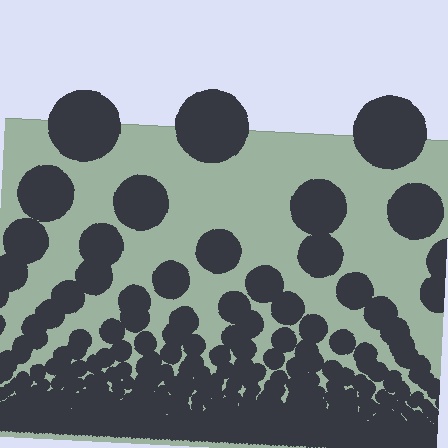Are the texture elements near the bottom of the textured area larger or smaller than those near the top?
Smaller. The gradient is inverted — elements near the bottom are smaller and denser.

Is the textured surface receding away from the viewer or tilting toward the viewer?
The surface appears to tilt toward the viewer. Texture elements get larger and sparser toward the top.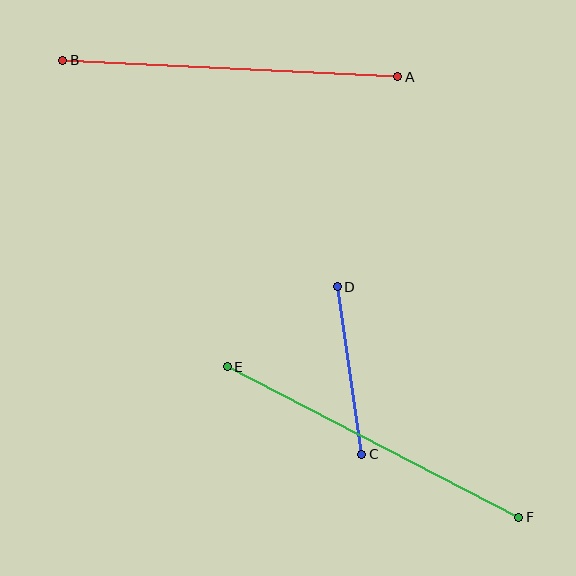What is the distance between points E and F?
The distance is approximately 328 pixels.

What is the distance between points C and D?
The distance is approximately 169 pixels.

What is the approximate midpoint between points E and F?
The midpoint is at approximately (373, 442) pixels.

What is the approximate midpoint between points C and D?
The midpoint is at approximately (349, 370) pixels.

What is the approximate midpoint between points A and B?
The midpoint is at approximately (230, 69) pixels.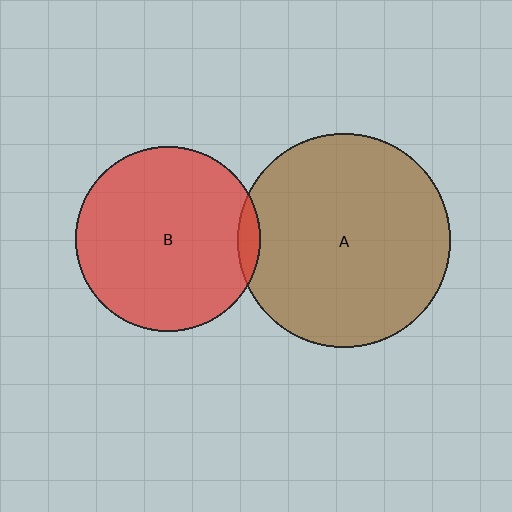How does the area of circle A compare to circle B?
Approximately 1.3 times.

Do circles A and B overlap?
Yes.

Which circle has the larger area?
Circle A (brown).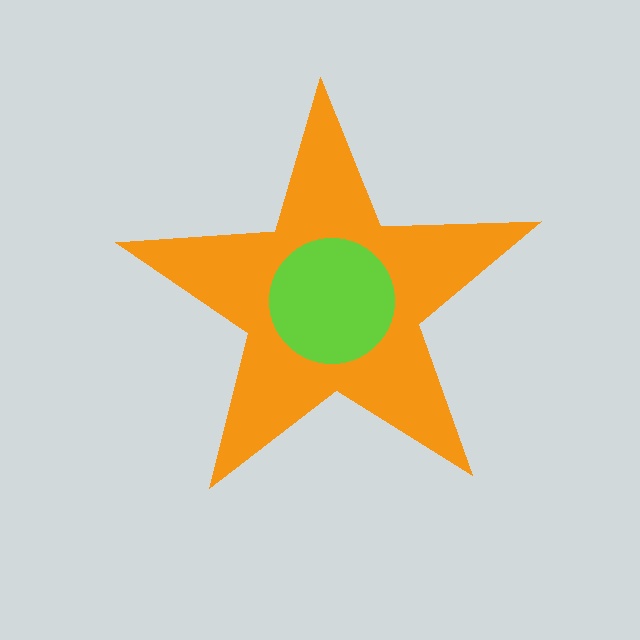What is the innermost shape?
The lime circle.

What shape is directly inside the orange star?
The lime circle.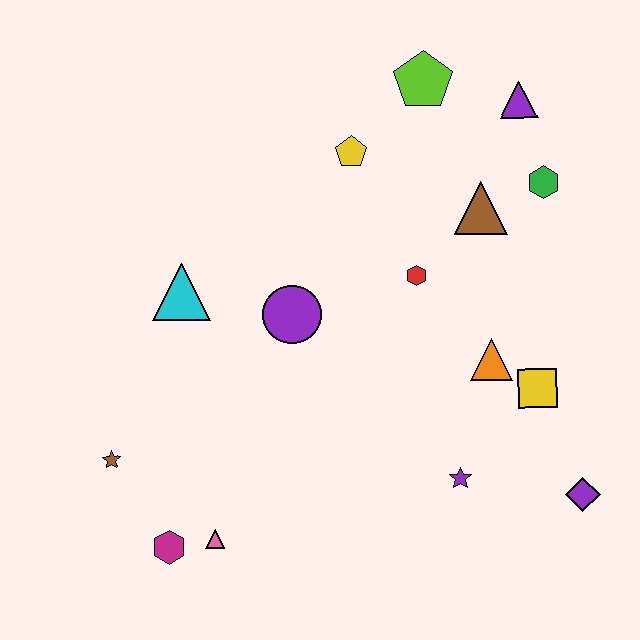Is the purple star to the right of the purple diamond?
No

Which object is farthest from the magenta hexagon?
The purple triangle is farthest from the magenta hexagon.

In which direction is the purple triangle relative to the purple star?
The purple triangle is above the purple star.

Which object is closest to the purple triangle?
The green hexagon is closest to the purple triangle.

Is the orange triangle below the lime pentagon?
Yes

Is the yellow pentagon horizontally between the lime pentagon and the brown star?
Yes